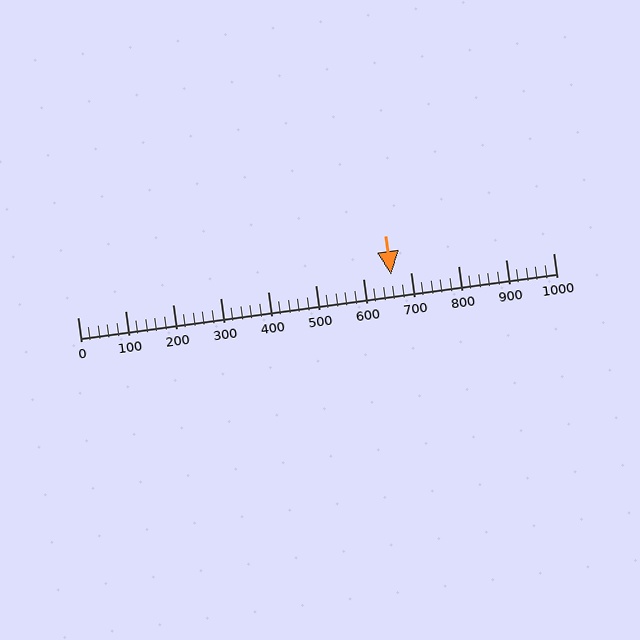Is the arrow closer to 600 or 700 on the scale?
The arrow is closer to 700.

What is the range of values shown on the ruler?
The ruler shows values from 0 to 1000.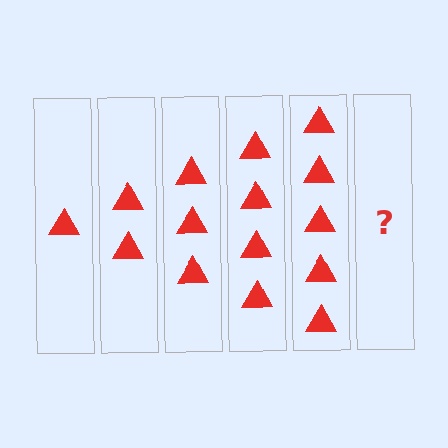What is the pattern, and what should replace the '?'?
The pattern is that each step adds one more triangle. The '?' should be 6 triangles.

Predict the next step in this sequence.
The next step is 6 triangles.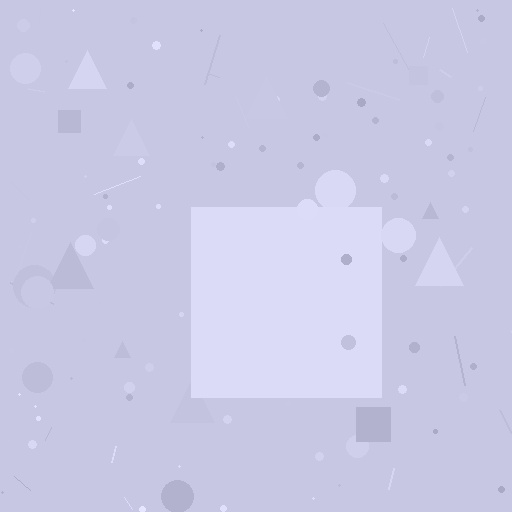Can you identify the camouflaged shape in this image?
The camouflaged shape is a square.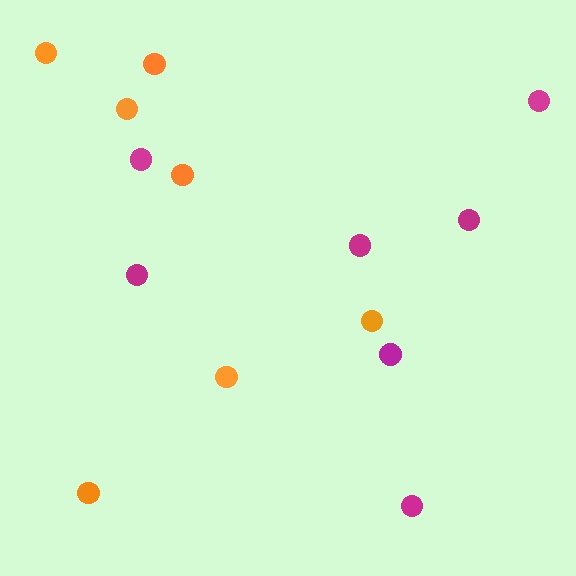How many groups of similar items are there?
There are 2 groups: one group of magenta circles (7) and one group of orange circles (7).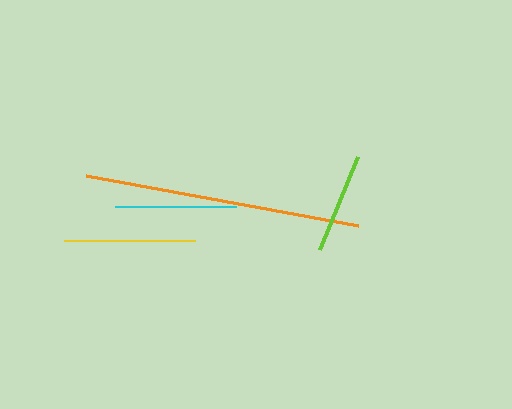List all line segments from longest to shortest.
From longest to shortest: orange, yellow, cyan, lime.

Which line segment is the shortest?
The lime line is the shortest at approximately 101 pixels.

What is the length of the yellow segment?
The yellow segment is approximately 131 pixels long.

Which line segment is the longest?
The orange line is the longest at approximately 276 pixels.